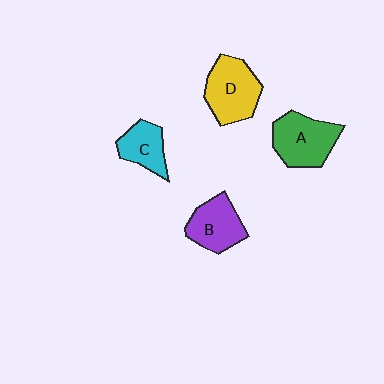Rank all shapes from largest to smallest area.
From largest to smallest: D (yellow), A (green), B (purple), C (cyan).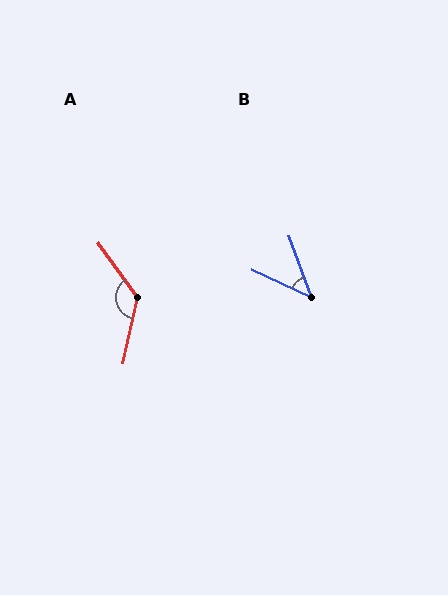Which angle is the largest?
A, at approximately 132 degrees.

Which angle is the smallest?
B, at approximately 45 degrees.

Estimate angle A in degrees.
Approximately 132 degrees.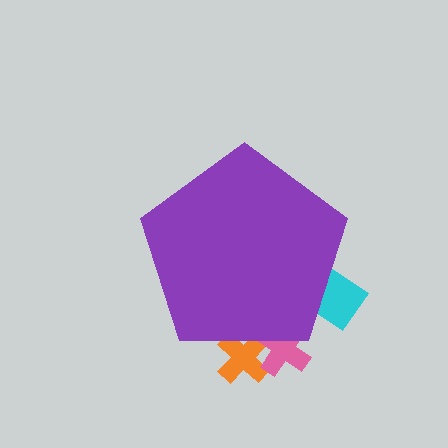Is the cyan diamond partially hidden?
Yes, the cyan diamond is partially hidden behind the purple pentagon.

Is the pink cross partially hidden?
Yes, the pink cross is partially hidden behind the purple pentagon.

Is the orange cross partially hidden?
Yes, the orange cross is partially hidden behind the purple pentagon.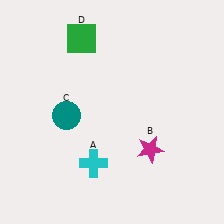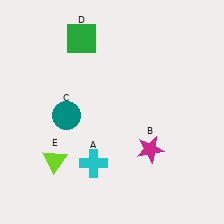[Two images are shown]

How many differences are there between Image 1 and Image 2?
There is 1 difference between the two images.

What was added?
A lime triangle (E) was added in Image 2.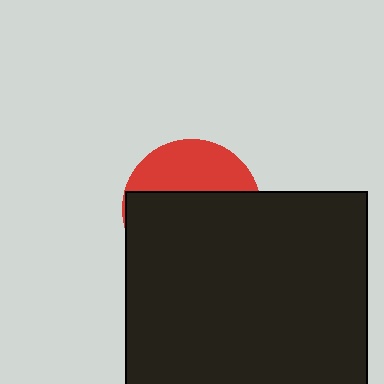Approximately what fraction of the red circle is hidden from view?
Roughly 65% of the red circle is hidden behind the black rectangle.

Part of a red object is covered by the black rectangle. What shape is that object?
It is a circle.